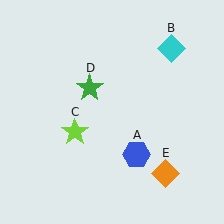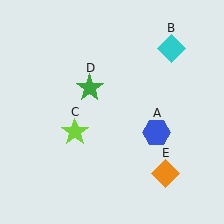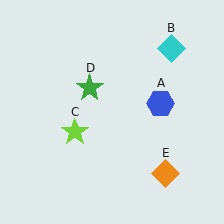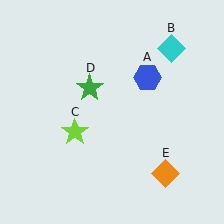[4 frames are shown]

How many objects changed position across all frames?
1 object changed position: blue hexagon (object A).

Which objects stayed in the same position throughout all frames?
Cyan diamond (object B) and lime star (object C) and green star (object D) and orange diamond (object E) remained stationary.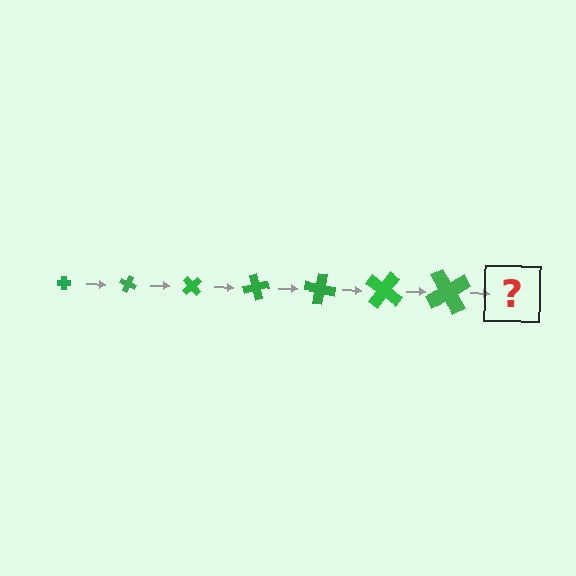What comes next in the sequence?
The next element should be a cross, larger than the previous one and rotated 175 degrees from the start.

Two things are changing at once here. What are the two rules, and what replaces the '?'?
The two rules are that the cross grows larger each step and it rotates 25 degrees each step. The '?' should be a cross, larger than the previous one and rotated 175 degrees from the start.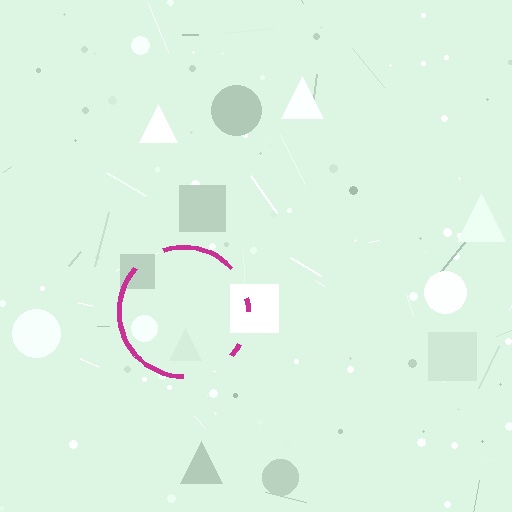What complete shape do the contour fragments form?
The contour fragments form a circle.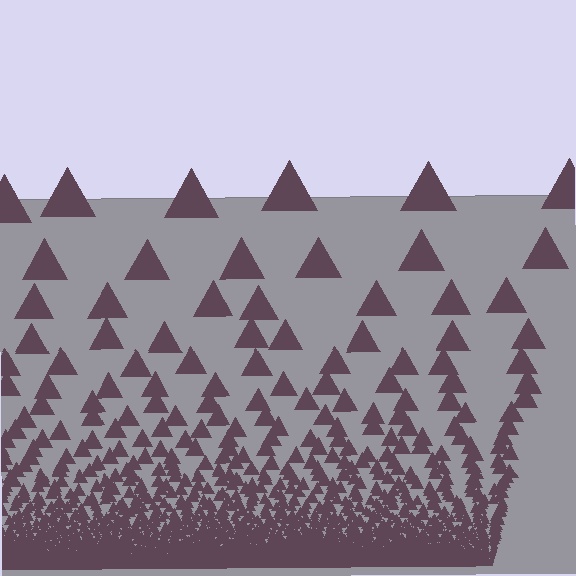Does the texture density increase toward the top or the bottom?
Density increases toward the bottom.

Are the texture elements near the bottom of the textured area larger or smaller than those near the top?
Smaller. The gradient is inverted — elements near the bottom are smaller and denser.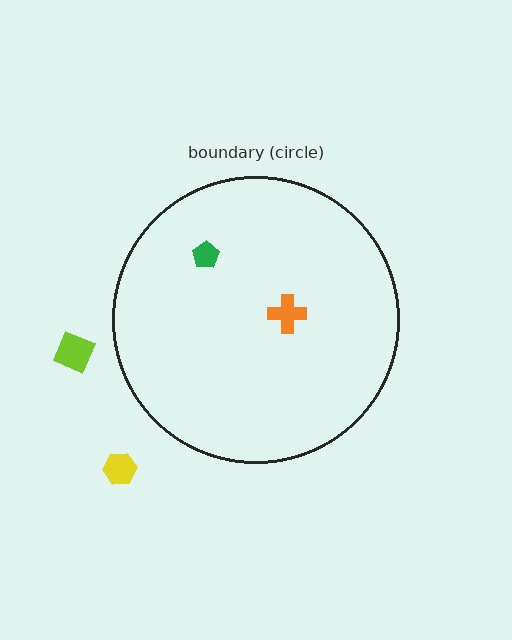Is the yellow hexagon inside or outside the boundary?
Outside.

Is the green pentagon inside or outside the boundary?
Inside.